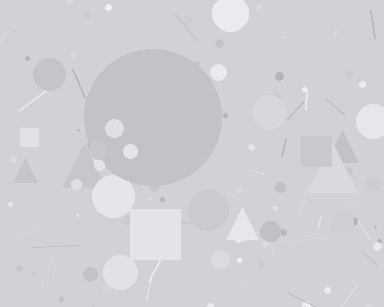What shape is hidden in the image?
A circle is hidden in the image.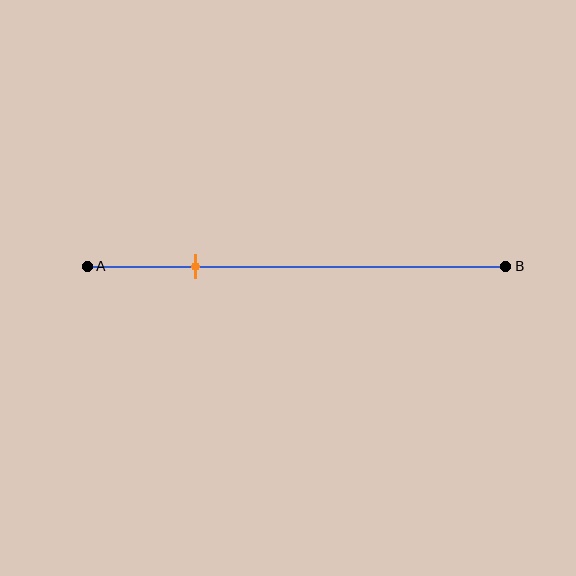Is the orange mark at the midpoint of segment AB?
No, the mark is at about 25% from A, not at the 50% midpoint.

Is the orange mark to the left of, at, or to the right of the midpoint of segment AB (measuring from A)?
The orange mark is to the left of the midpoint of segment AB.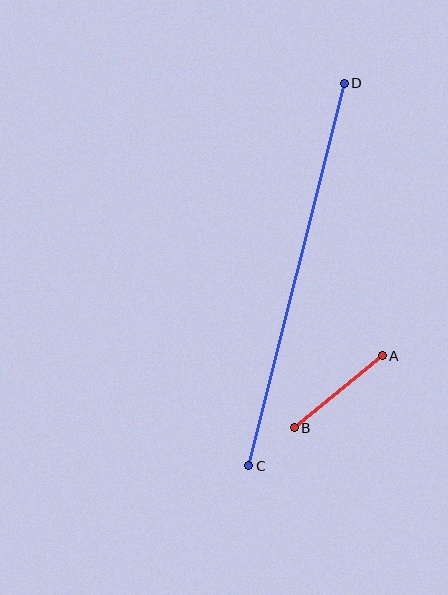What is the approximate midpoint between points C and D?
The midpoint is at approximately (296, 275) pixels.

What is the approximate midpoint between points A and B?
The midpoint is at approximately (338, 392) pixels.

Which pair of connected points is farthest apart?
Points C and D are farthest apart.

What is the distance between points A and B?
The distance is approximately 114 pixels.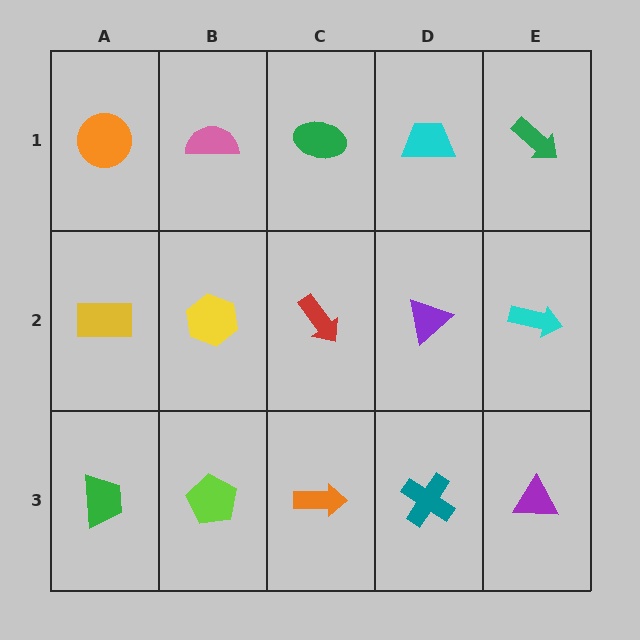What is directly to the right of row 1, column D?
A green arrow.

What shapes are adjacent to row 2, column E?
A green arrow (row 1, column E), a purple triangle (row 3, column E), a purple triangle (row 2, column D).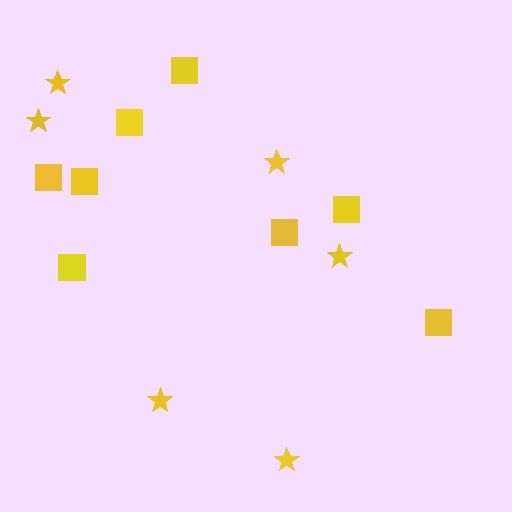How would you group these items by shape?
There are 2 groups: one group of squares (8) and one group of stars (6).